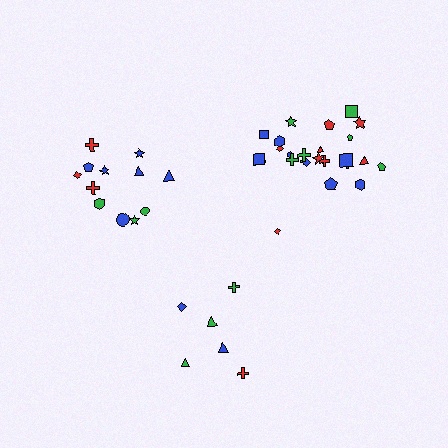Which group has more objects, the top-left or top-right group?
The top-right group.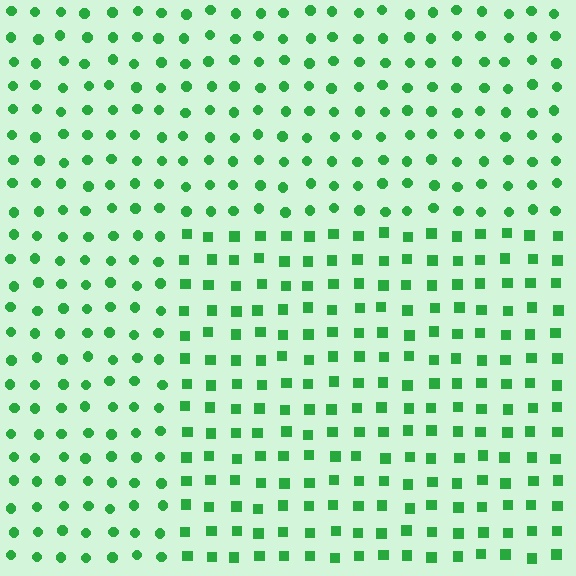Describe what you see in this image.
The image is filled with small green elements arranged in a uniform grid. A rectangle-shaped region contains squares, while the surrounding area contains circles. The boundary is defined purely by the change in element shape.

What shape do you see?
I see a rectangle.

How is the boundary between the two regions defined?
The boundary is defined by a change in element shape: squares inside vs. circles outside. All elements share the same color and spacing.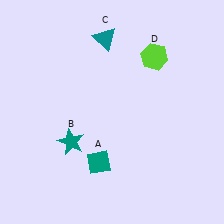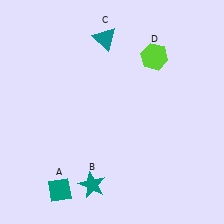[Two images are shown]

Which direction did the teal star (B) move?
The teal star (B) moved down.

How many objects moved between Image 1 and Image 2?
2 objects moved between the two images.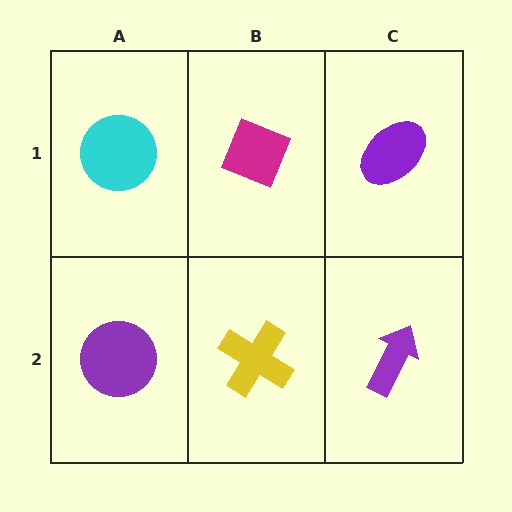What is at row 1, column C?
A purple ellipse.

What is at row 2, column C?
A purple arrow.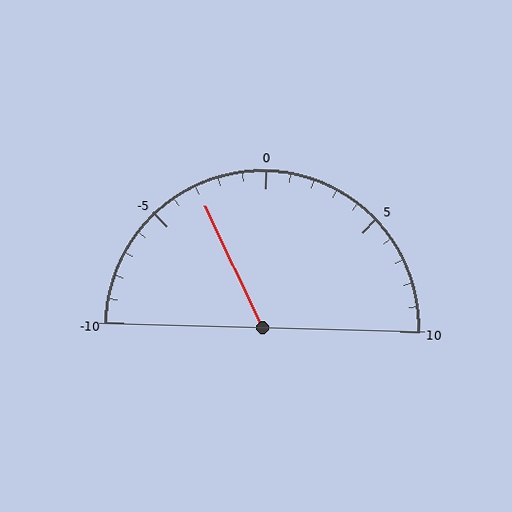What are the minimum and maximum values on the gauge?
The gauge ranges from -10 to 10.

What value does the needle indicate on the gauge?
The needle indicates approximately -3.